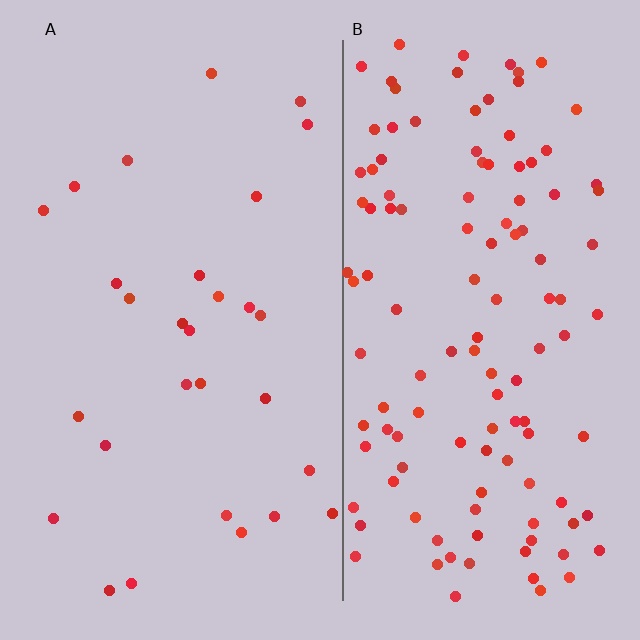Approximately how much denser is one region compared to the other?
Approximately 4.3× — region B over region A.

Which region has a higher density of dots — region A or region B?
B (the right).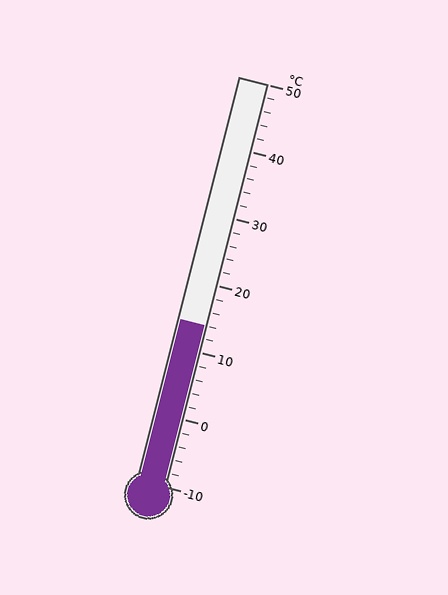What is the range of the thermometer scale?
The thermometer scale ranges from -10°C to 50°C.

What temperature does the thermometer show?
The thermometer shows approximately 14°C.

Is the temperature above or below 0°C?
The temperature is above 0°C.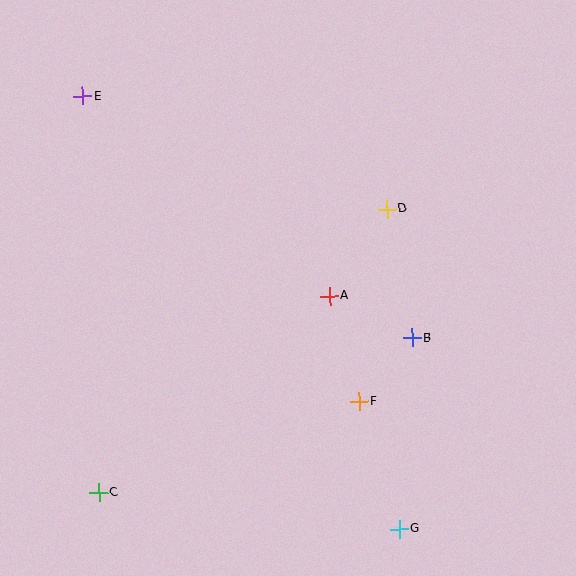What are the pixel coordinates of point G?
Point G is at (399, 529).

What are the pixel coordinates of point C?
Point C is at (99, 492).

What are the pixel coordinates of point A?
Point A is at (330, 296).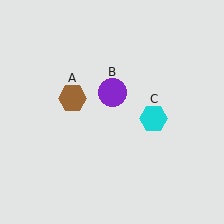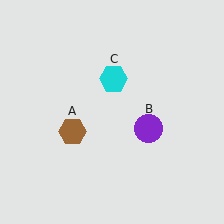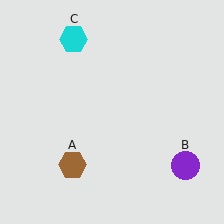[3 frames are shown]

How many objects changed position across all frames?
3 objects changed position: brown hexagon (object A), purple circle (object B), cyan hexagon (object C).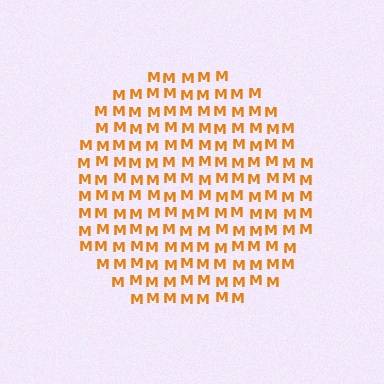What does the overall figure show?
The overall figure shows a circle.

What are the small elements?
The small elements are letter M's.